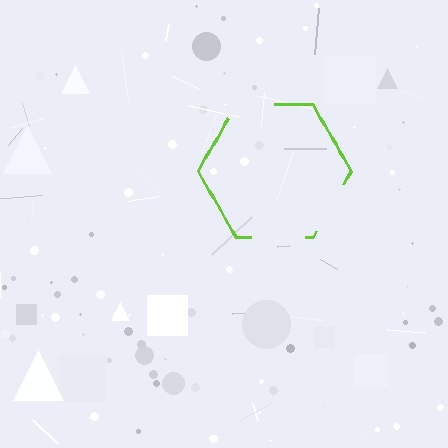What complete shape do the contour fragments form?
The contour fragments form a hexagon.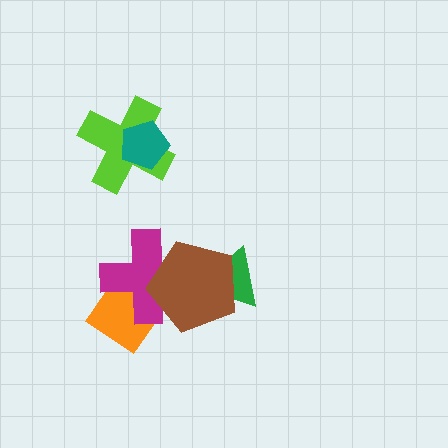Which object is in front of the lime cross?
The teal pentagon is in front of the lime cross.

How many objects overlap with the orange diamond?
2 objects overlap with the orange diamond.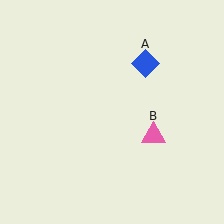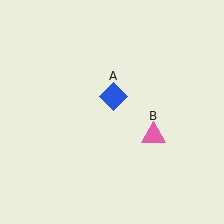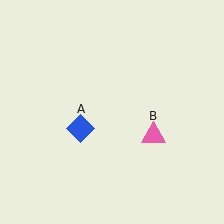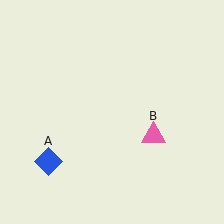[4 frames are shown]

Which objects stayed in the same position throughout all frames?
Pink triangle (object B) remained stationary.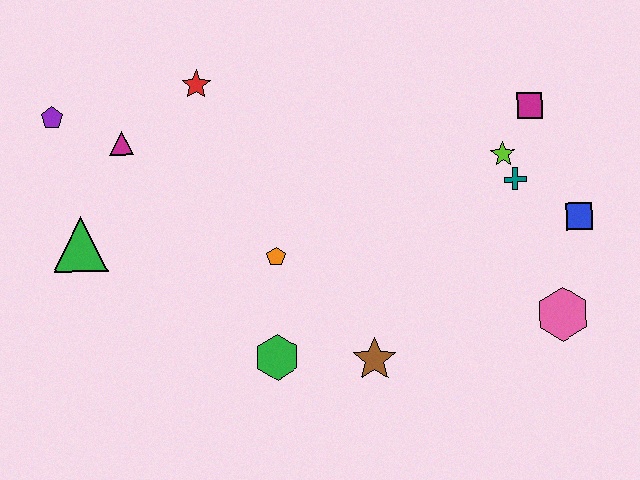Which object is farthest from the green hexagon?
The magenta square is farthest from the green hexagon.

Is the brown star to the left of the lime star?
Yes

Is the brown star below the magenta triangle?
Yes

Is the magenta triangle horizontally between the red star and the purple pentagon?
Yes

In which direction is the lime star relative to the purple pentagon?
The lime star is to the right of the purple pentagon.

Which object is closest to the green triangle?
The magenta triangle is closest to the green triangle.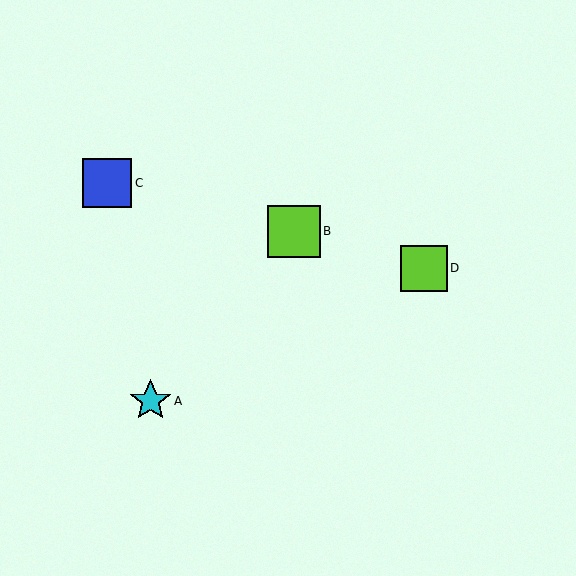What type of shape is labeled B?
Shape B is a lime square.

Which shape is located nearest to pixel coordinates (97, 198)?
The blue square (labeled C) at (107, 183) is nearest to that location.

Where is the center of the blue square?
The center of the blue square is at (107, 183).